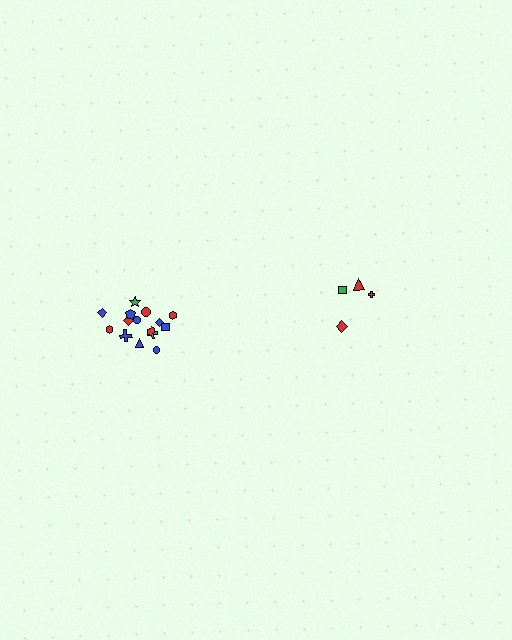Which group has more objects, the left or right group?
The left group.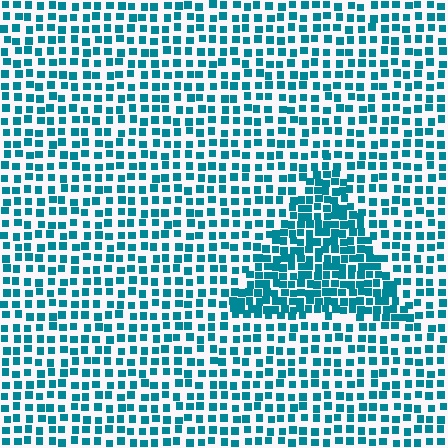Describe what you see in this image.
The image contains small teal elements arranged at two different densities. A triangle-shaped region is visible where the elements are more densely packed than the surrounding area.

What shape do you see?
I see a triangle.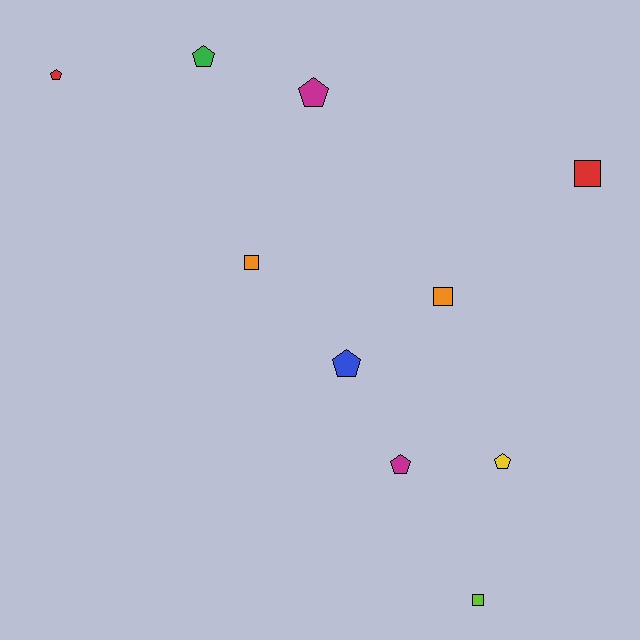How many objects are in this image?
There are 10 objects.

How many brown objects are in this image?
There are no brown objects.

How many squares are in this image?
There are 4 squares.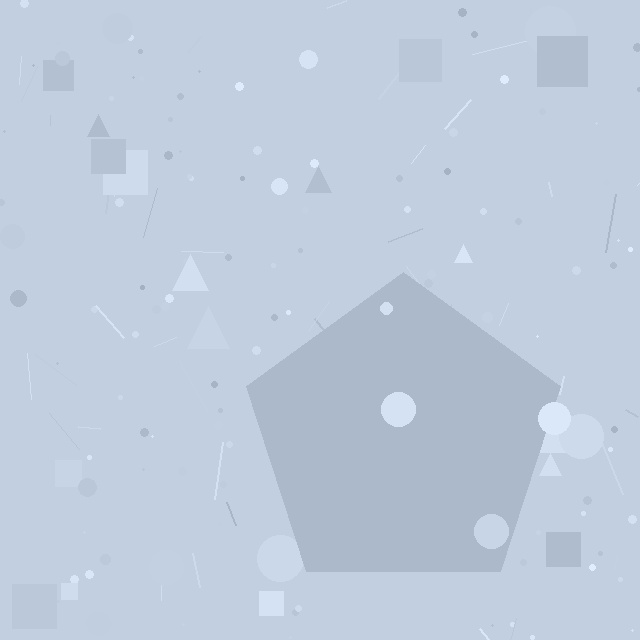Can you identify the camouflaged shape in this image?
The camouflaged shape is a pentagon.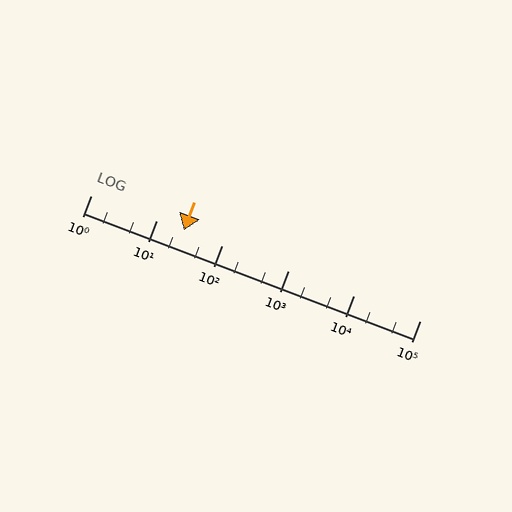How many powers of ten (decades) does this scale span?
The scale spans 5 decades, from 1 to 100000.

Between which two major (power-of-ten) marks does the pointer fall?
The pointer is between 10 and 100.